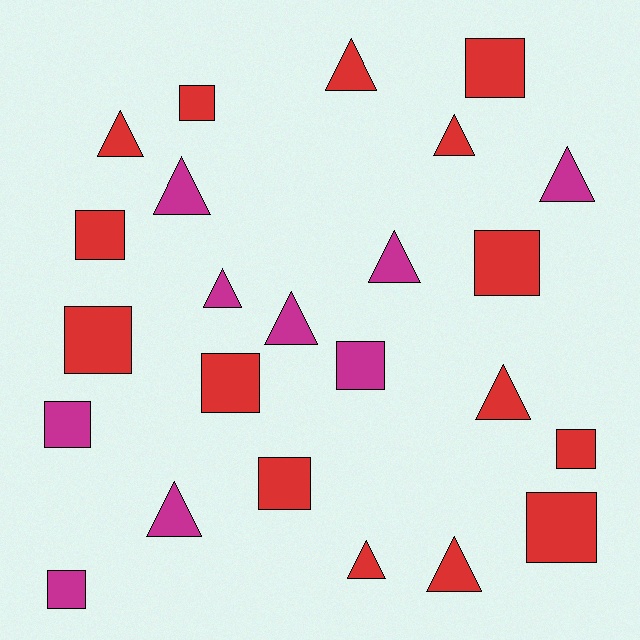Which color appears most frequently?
Red, with 15 objects.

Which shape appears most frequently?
Square, with 12 objects.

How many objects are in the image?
There are 24 objects.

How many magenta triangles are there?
There are 6 magenta triangles.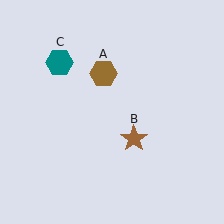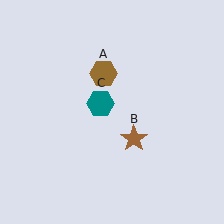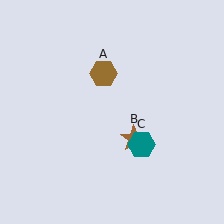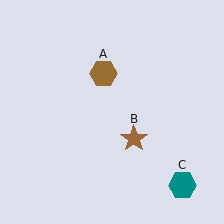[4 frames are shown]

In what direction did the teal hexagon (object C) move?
The teal hexagon (object C) moved down and to the right.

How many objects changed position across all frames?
1 object changed position: teal hexagon (object C).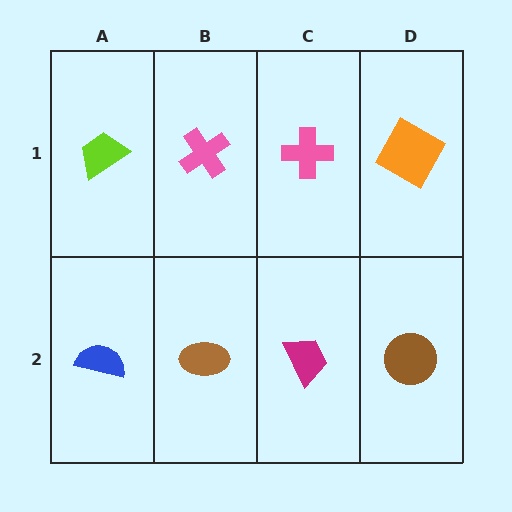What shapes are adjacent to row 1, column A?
A blue semicircle (row 2, column A), a pink cross (row 1, column B).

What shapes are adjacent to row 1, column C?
A magenta trapezoid (row 2, column C), a pink cross (row 1, column B), an orange square (row 1, column D).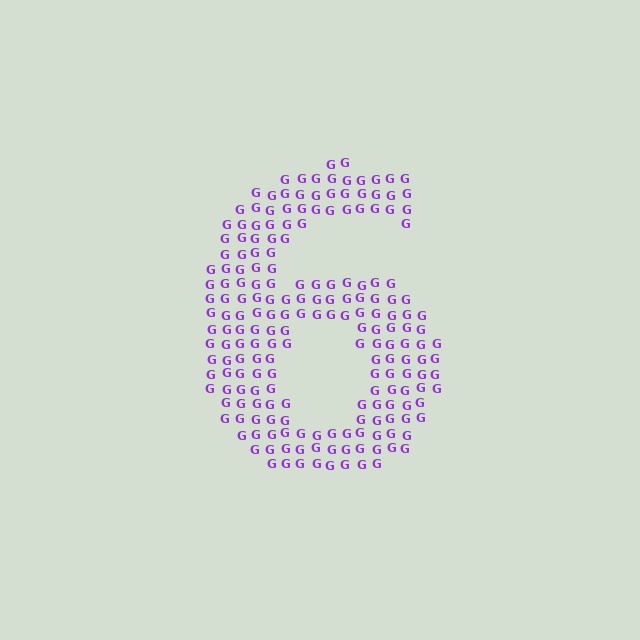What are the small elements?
The small elements are letter G's.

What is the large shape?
The large shape is the digit 6.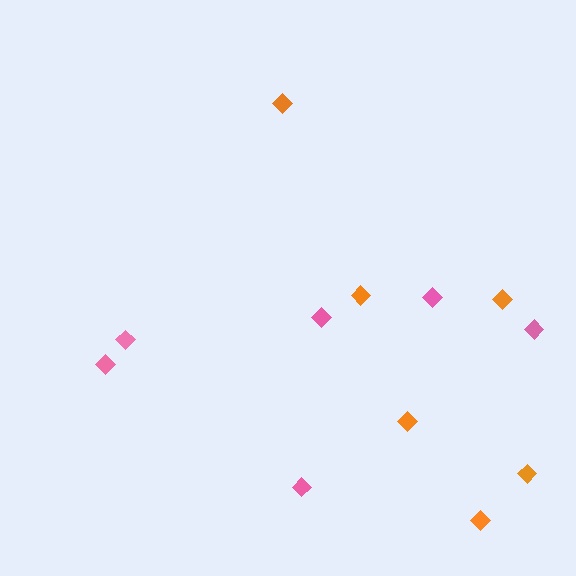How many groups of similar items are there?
There are 2 groups: one group of orange diamonds (6) and one group of pink diamonds (6).